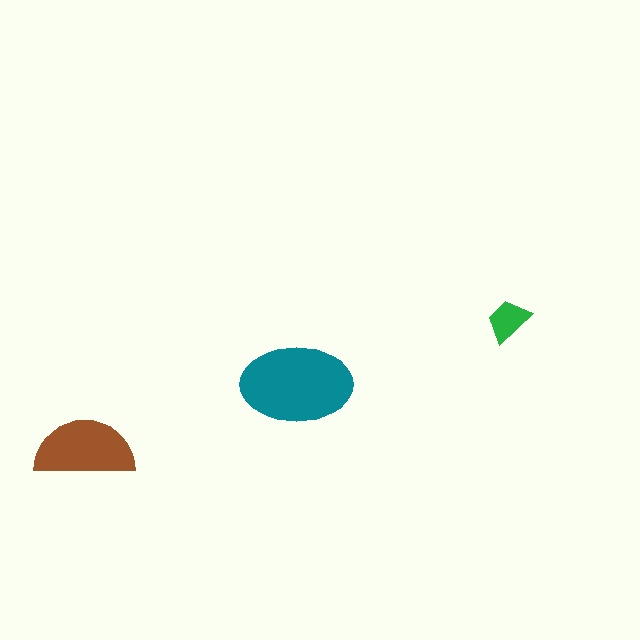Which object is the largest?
The teal ellipse.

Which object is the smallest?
The green trapezoid.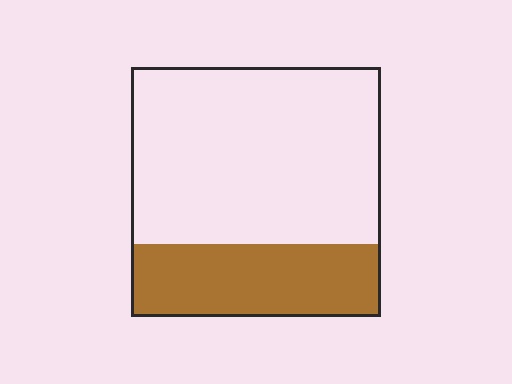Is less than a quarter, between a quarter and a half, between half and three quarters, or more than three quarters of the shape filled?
Between a quarter and a half.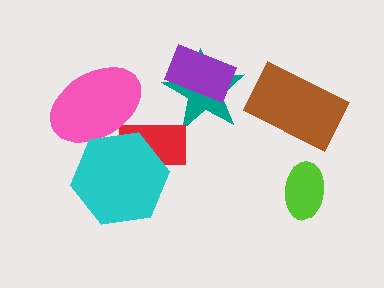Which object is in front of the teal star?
The purple rectangle is in front of the teal star.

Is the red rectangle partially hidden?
Yes, it is partially covered by another shape.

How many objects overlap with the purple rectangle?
1 object overlaps with the purple rectangle.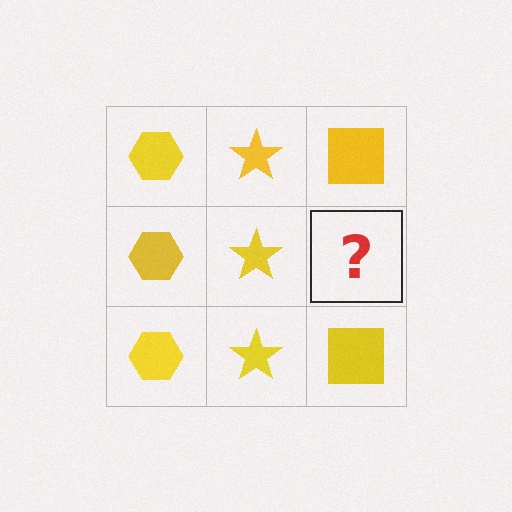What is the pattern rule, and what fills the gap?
The rule is that each column has a consistent shape. The gap should be filled with a yellow square.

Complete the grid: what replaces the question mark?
The question mark should be replaced with a yellow square.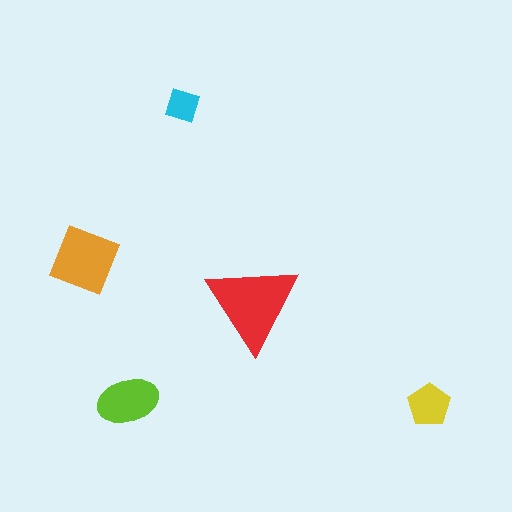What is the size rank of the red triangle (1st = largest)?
1st.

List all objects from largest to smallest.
The red triangle, the orange diamond, the lime ellipse, the yellow pentagon, the cyan square.